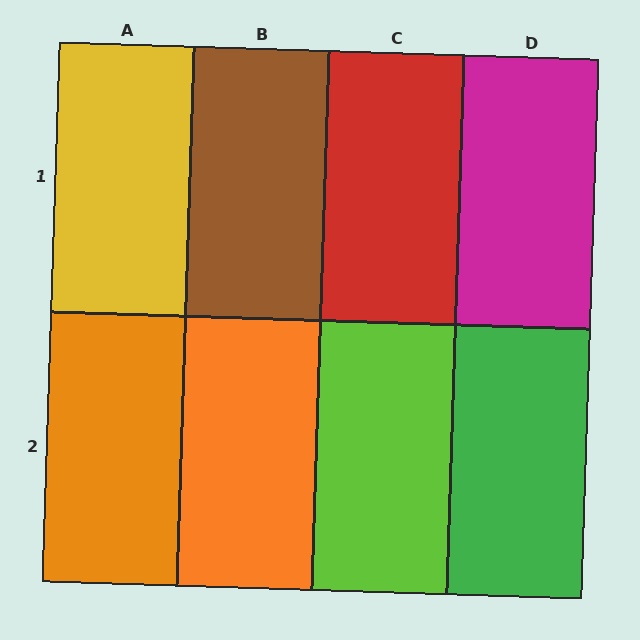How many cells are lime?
1 cell is lime.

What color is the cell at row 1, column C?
Red.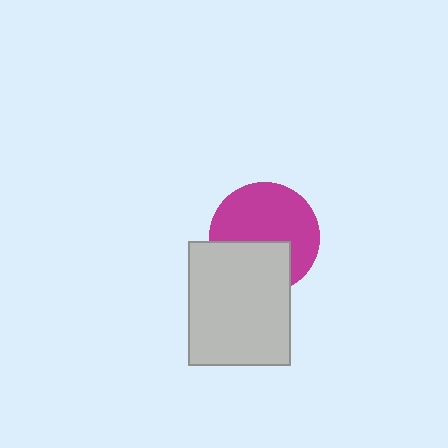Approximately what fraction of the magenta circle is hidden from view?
Roughly 36% of the magenta circle is hidden behind the light gray rectangle.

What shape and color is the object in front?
The object in front is a light gray rectangle.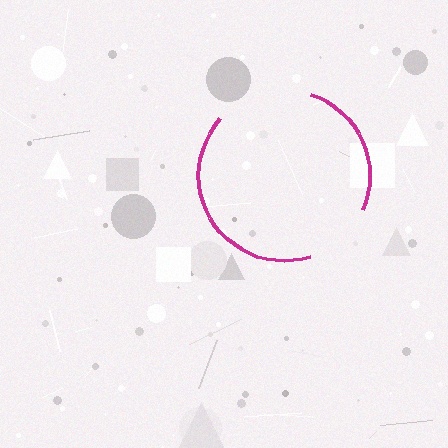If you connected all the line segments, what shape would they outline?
They would outline a circle.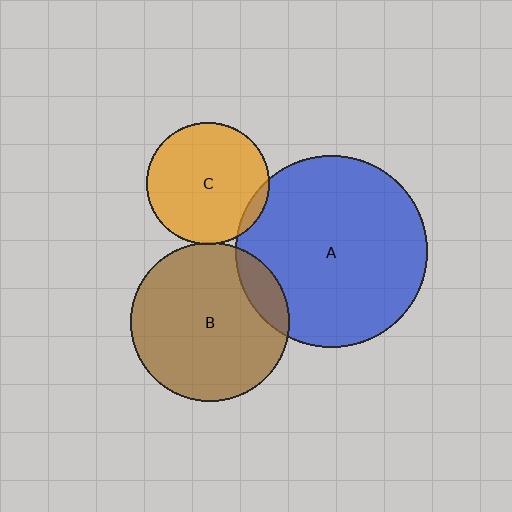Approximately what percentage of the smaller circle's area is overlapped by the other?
Approximately 5%.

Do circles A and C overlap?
Yes.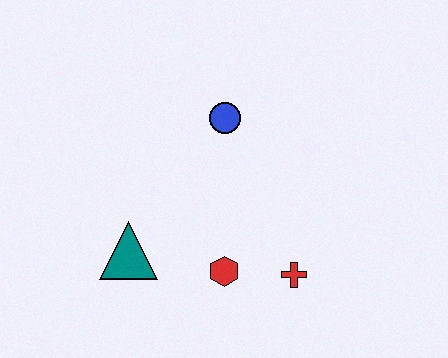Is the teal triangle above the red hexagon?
Yes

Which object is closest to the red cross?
The red hexagon is closest to the red cross.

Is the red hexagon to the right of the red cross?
No